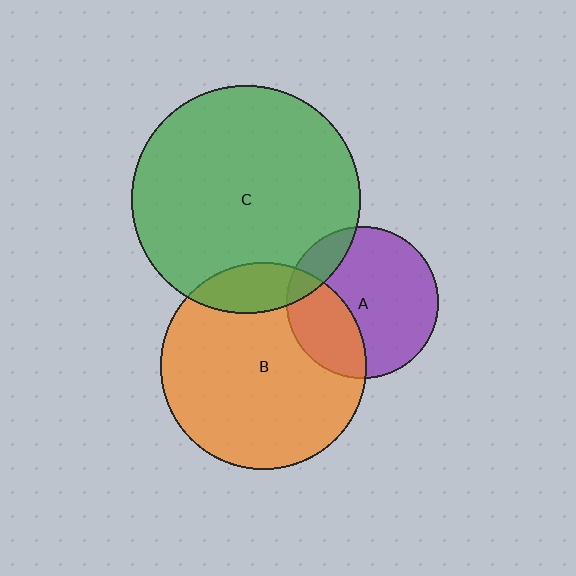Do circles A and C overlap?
Yes.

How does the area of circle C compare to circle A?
Approximately 2.3 times.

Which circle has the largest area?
Circle C (green).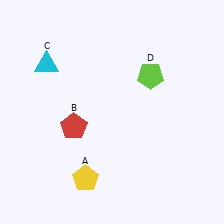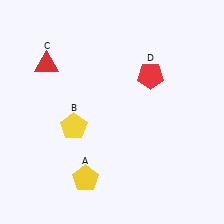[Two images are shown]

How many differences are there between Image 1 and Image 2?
There are 3 differences between the two images.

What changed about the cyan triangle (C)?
In Image 1, C is cyan. In Image 2, it changed to red.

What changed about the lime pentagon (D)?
In Image 1, D is lime. In Image 2, it changed to red.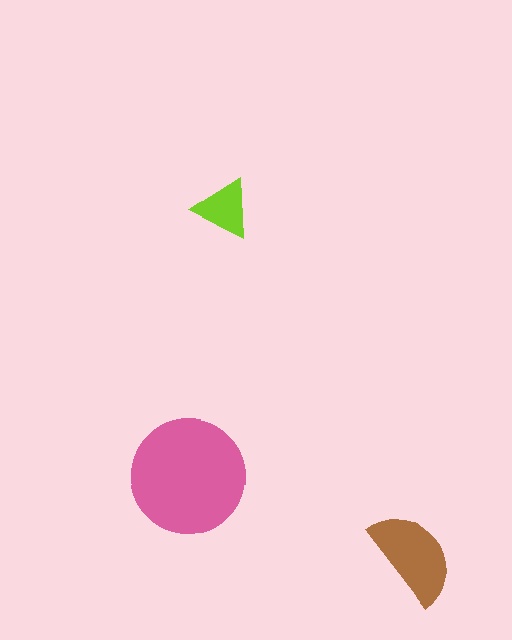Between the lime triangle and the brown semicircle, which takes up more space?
The brown semicircle.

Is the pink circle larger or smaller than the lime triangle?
Larger.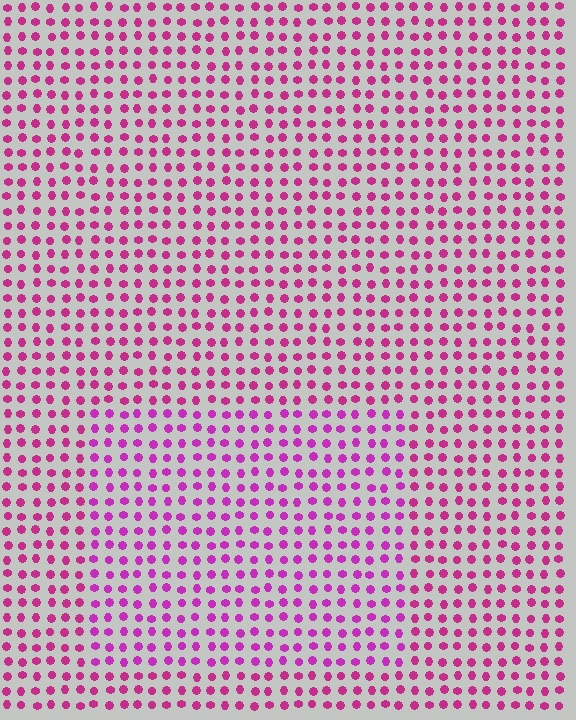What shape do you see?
I see a rectangle.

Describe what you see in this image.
The image is filled with small magenta elements in a uniform arrangement. A rectangle-shaped region is visible where the elements are tinted to a slightly different hue, forming a subtle color boundary.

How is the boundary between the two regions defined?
The boundary is defined purely by a slight shift in hue (about 20 degrees). Spacing, size, and orientation are identical on both sides.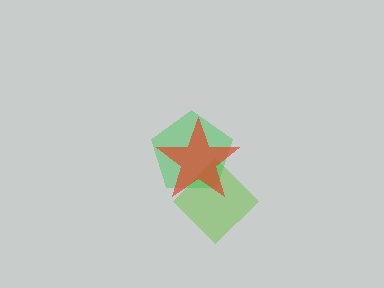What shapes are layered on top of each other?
The layered shapes are: a lime diamond, a green pentagon, a red star.